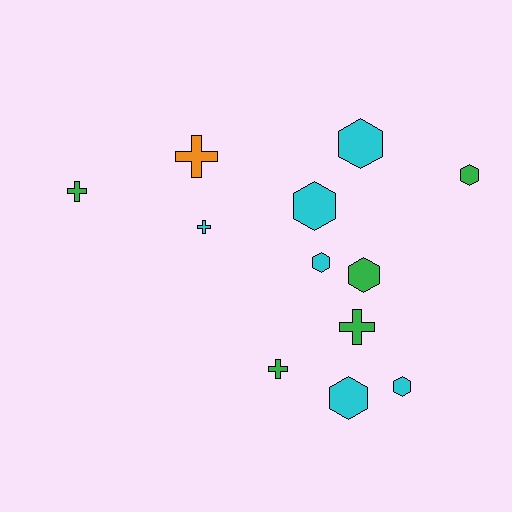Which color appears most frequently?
Cyan, with 6 objects.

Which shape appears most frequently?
Hexagon, with 7 objects.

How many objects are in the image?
There are 12 objects.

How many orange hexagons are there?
There are no orange hexagons.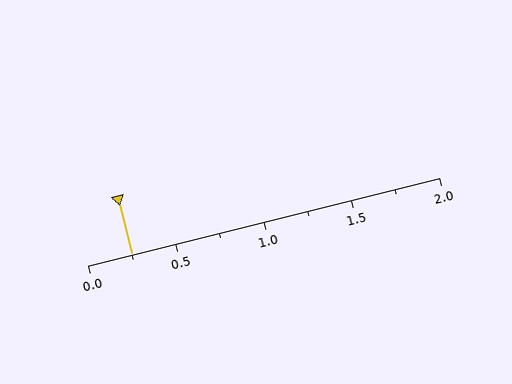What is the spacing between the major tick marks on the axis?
The major ticks are spaced 0.5 apart.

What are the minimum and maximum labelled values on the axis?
The axis runs from 0.0 to 2.0.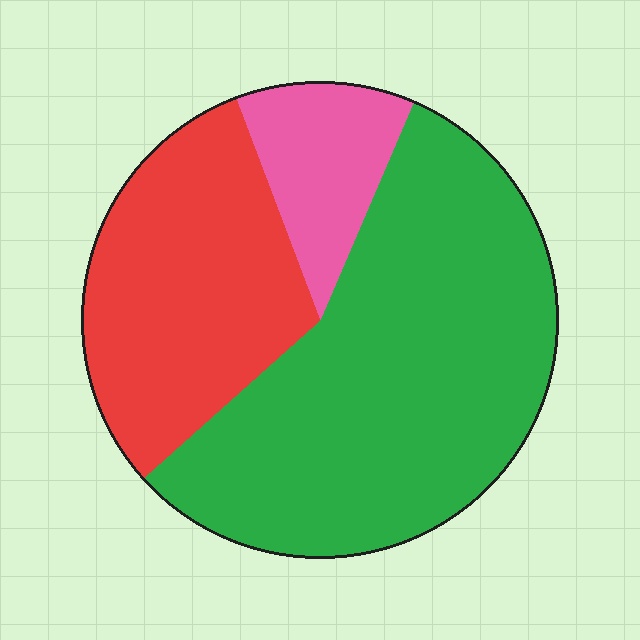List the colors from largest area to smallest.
From largest to smallest: green, red, pink.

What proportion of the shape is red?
Red covers about 30% of the shape.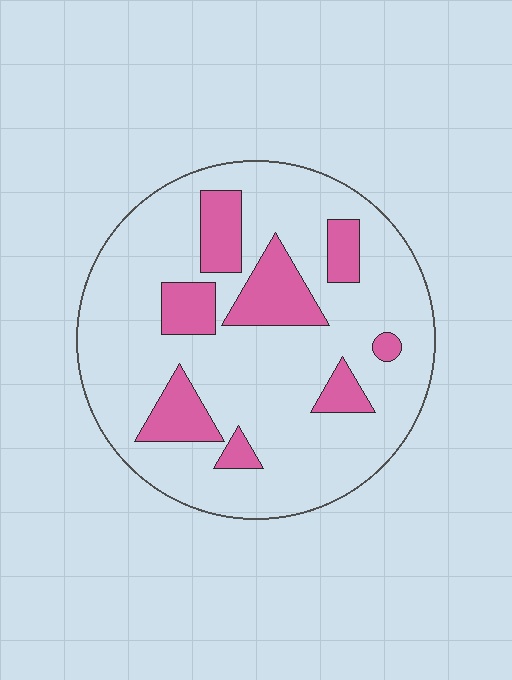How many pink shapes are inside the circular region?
8.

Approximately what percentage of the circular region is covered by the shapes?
Approximately 20%.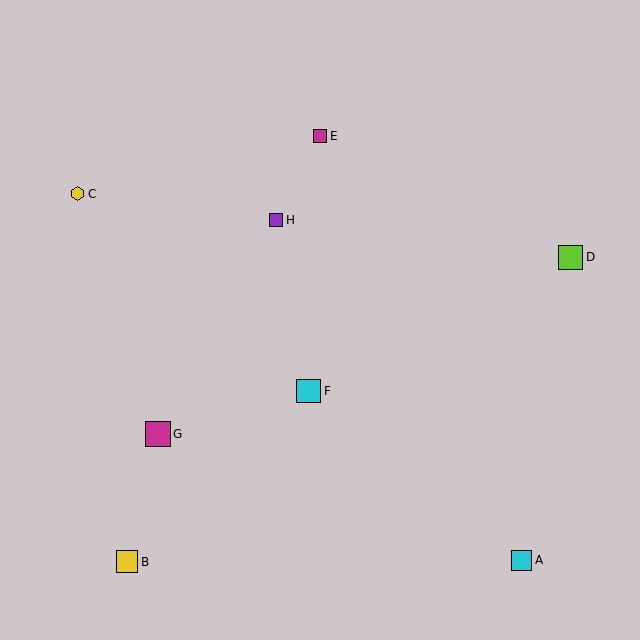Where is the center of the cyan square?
The center of the cyan square is at (309, 391).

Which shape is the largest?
The magenta square (labeled G) is the largest.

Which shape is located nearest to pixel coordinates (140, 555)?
The yellow square (labeled B) at (127, 562) is nearest to that location.